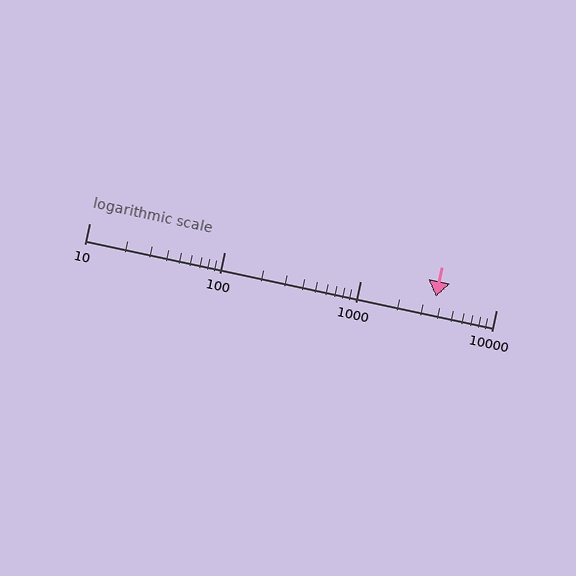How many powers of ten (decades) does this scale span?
The scale spans 3 decades, from 10 to 10000.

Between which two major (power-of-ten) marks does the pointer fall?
The pointer is between 1000 and 10000.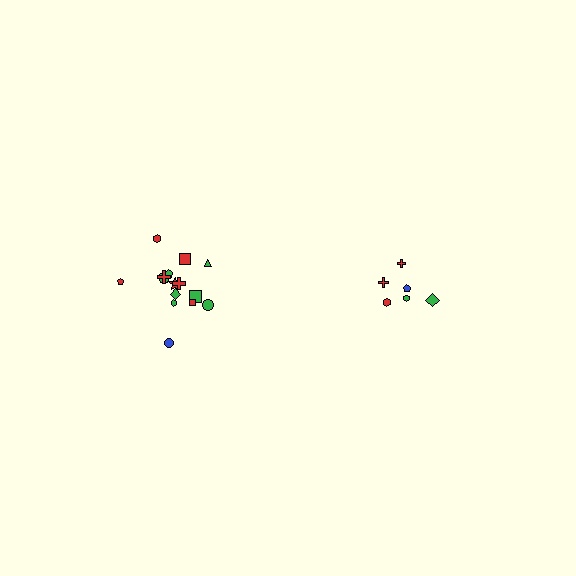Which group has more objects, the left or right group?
The left group.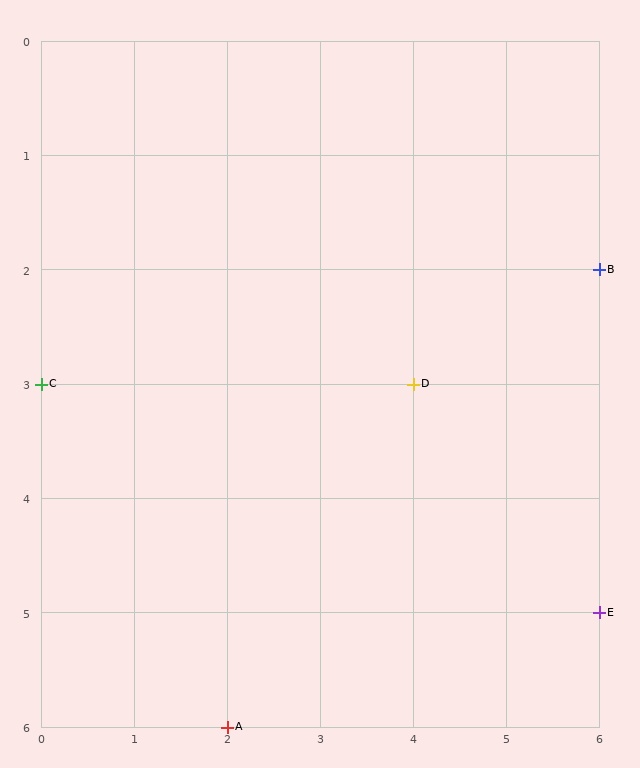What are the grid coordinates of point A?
Point A is at grid coordinates (2, 6).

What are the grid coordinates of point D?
Point D is at grid coordinates (4, 3).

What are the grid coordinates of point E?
Point E is at grid coordinates (6, 5).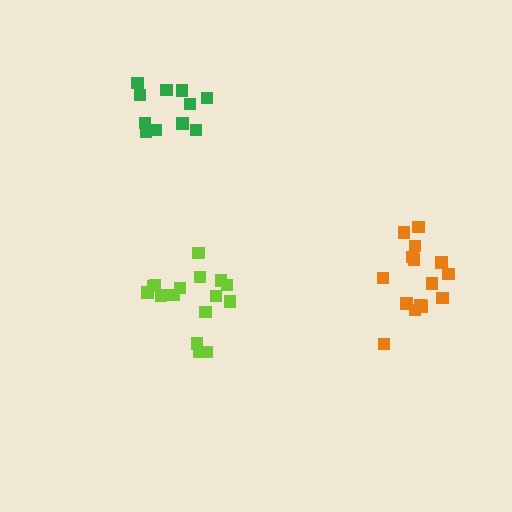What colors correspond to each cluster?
The clusters are colored: lime, green, orange.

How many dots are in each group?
Group 1: 16 dots, Group 2: 11 dots, Group 3: 15 dots (42 total).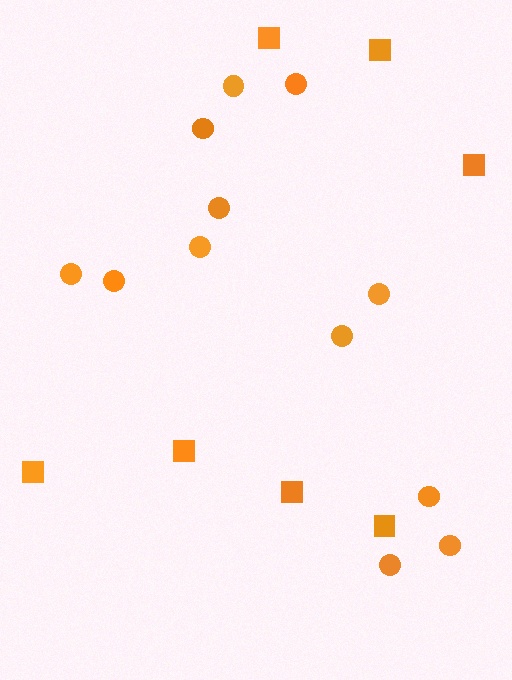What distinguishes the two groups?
There are 2 groups: one group of squares (7) and one group of circles (12).